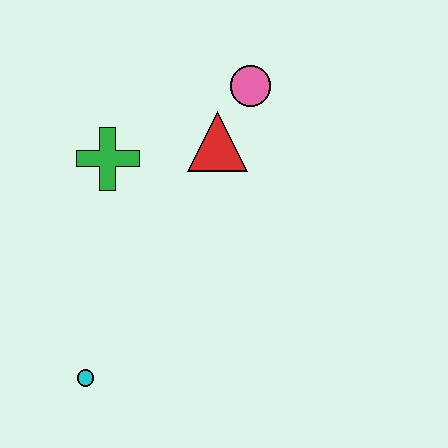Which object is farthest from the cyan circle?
The pink circle is farthest from the cyan circle.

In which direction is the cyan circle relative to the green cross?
The cyan circle is below the green cross.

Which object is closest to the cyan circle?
The green cross is closest to the cyan circle.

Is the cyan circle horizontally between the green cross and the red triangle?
No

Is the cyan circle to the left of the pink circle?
Yes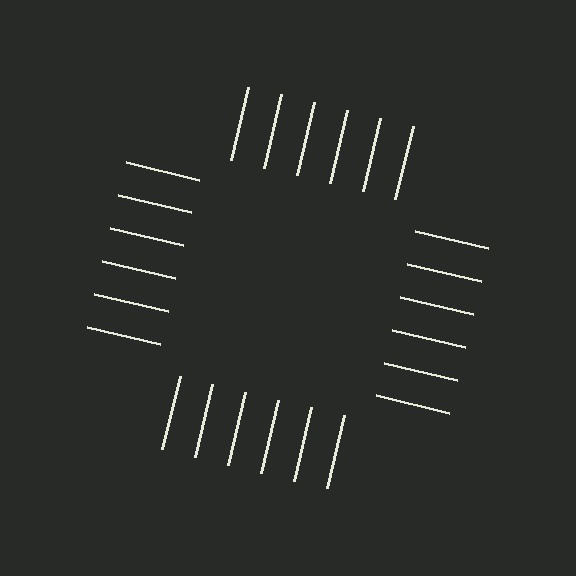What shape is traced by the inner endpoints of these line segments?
An illusory square — the line segments terminate on its edges but no continuous stroke is drawn.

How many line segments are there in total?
24 — 6 along each of the 4 edges.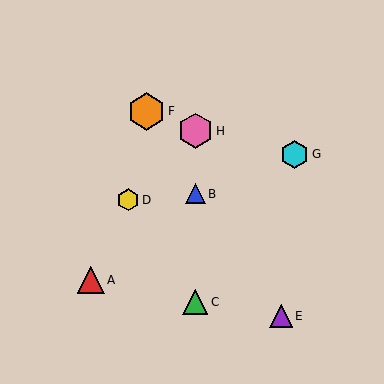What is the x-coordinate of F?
Object F is at x≈147.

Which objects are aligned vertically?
Objects B, C, H are aligned vertically.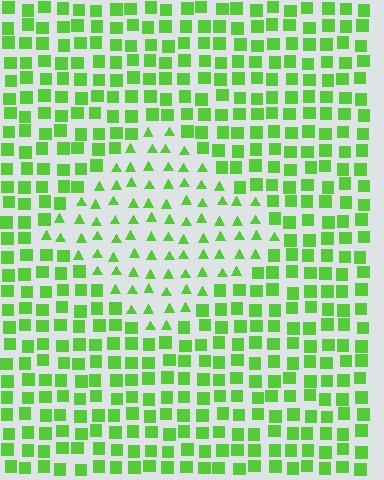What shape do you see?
I see a diamond.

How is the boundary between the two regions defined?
The boundary is defined by a change in element shape: triangles inside vs. squares outside. All elements share the same color and spacing.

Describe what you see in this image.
The image is filled with small lime elements arranged in a uniform grid. A diamond-shaped region contains triangles, while the surrounding area contains squares. The boundary is defined purely by the change in element shape.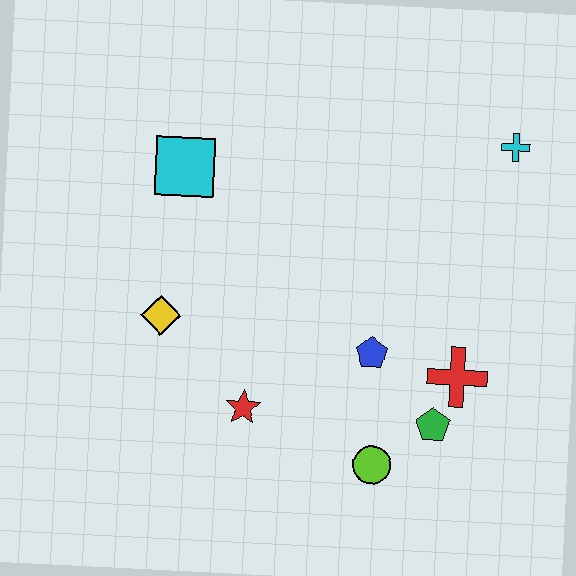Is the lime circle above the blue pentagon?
No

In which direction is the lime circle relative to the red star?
The lime circle is to the right of the red star.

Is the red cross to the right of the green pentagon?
Yes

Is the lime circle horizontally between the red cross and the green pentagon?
No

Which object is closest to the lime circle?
The green pentagon is closest to the lime circle.